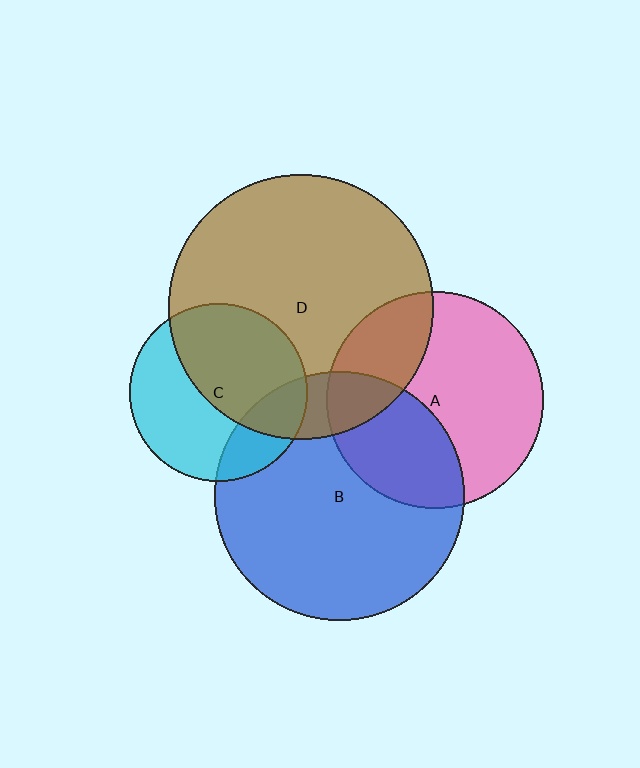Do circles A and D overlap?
Yes.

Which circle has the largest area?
Circle D (brown).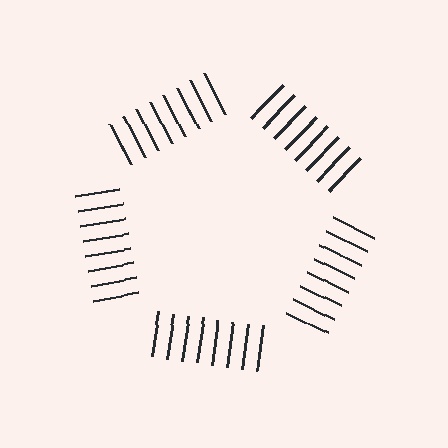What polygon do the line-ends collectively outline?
An illusory pentagon — the line segments terminate on its edges but no continuous stroke is drawn.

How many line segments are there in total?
40 — 8 along each of the 5 edges.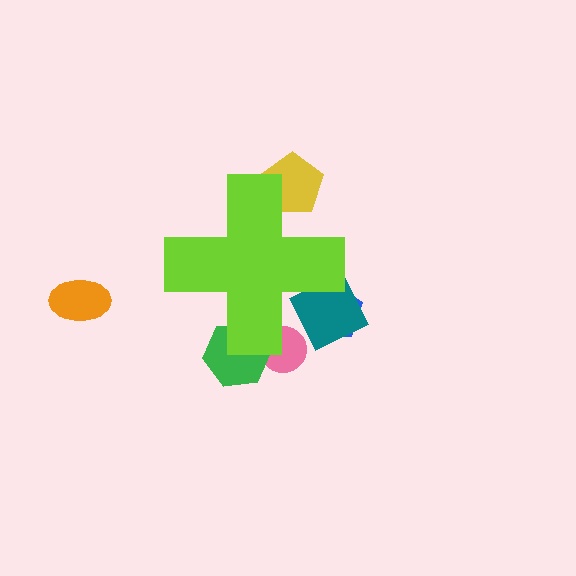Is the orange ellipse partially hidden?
No, the orange ellipse is fully visible.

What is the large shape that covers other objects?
A lime cross.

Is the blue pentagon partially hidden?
Yes, the blue pentagon is partially hidden behind the lime cross.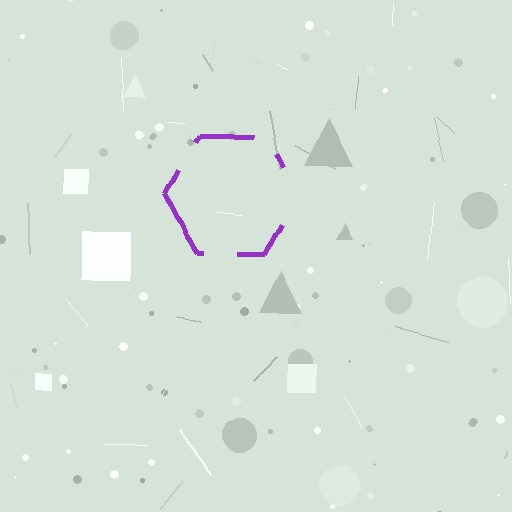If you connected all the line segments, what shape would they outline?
They would outline a hexagon.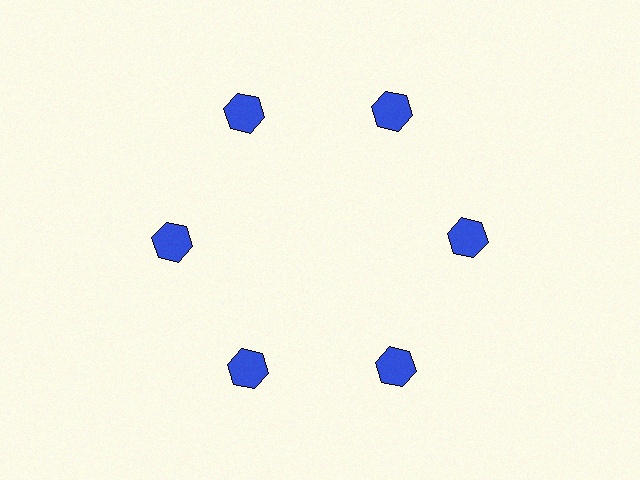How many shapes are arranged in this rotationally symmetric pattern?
There are 6 shapes, arranged in 6 groups of 1.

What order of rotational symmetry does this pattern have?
This pattern has 6-fold rotational symmetry.